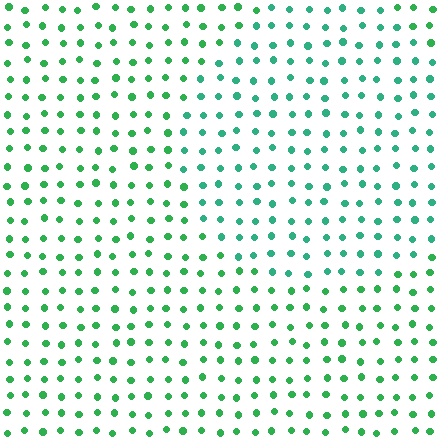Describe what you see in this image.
The image is filled with small green elements in a uniform arrangement. A circle-shaped region is visible where the elements are tinted to a slightly different hue, forming a subtle color boundary.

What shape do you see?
I see a circle.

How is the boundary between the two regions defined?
The boundary is defined purely by a slight shift in hue (about 24 degrees). Spacing, size, and orientation are identical on both sides.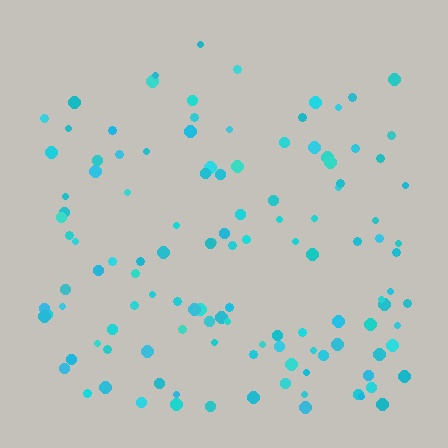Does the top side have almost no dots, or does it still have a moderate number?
Still a moderate number, just noticeably fewer than the bottom.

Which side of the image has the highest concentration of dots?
The bottom.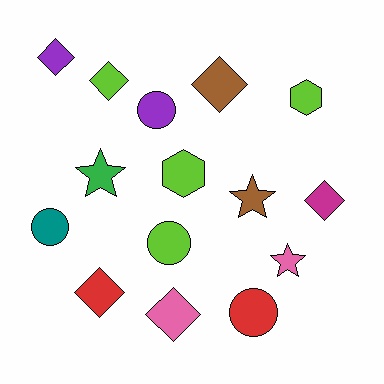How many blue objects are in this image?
There are no blue objects.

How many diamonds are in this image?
There are 6 diamonds.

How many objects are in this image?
There are 15 objects.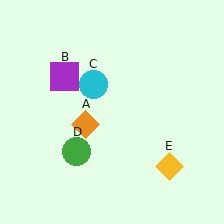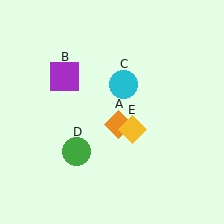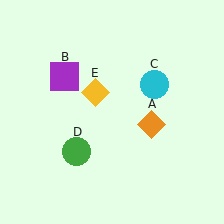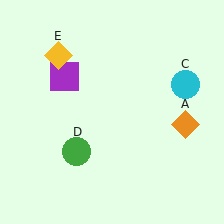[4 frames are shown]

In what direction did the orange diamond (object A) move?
The orange diamond (object A) moved right.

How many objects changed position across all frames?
3 objects changed position: orange diamond (object A), cyan circle (object C), yellow diamond (object E).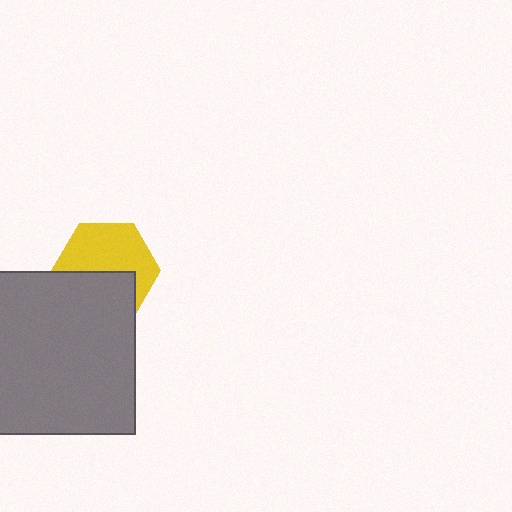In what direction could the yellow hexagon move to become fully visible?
The yellow hexagon could move up. That would shift it out from behind the gray square entirely.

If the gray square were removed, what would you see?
You would see the complete yellow hexagon.